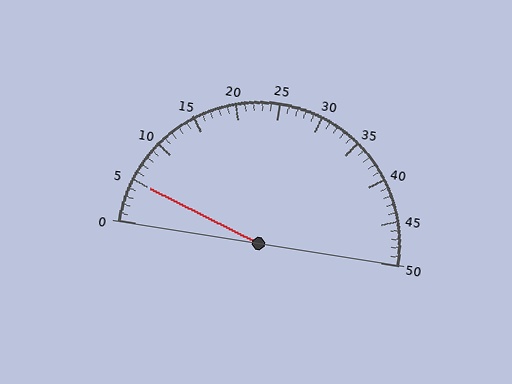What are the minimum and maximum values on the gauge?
The gauge ranges from 0 to 50.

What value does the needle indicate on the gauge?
The needle indicates approximately 5.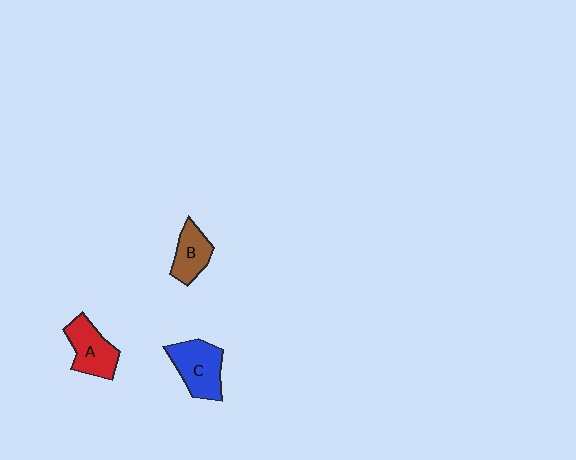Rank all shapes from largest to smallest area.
From largest to smallest: C (blue), A (red), B (brown).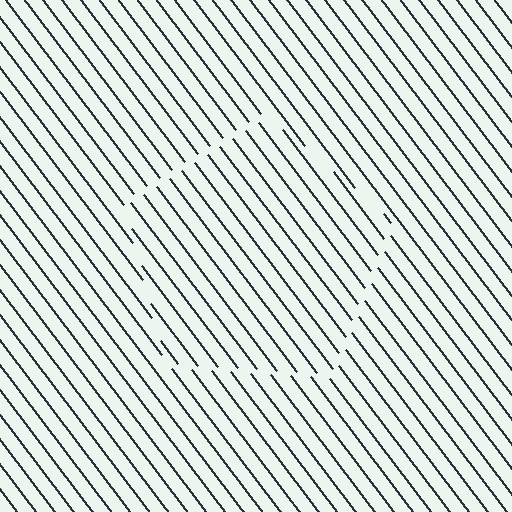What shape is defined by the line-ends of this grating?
An illusory pentagon. The interior of the shape contains the same grating, shifted by half a period — the contour is defined by the phase discontinuity where line-ends from the inner and outer gratings abut.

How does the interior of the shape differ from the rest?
The interior of the shape contains the same grating, shifted by half a period — the contour is defined by the phase discontinuity where line-ends from the inner and outer gratings abut.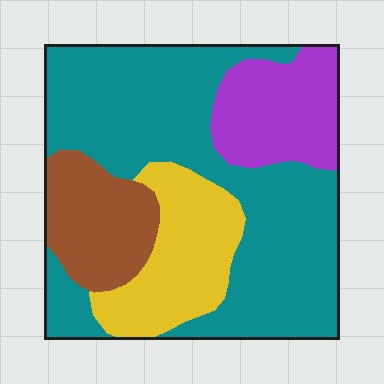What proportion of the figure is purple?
Purple takes up about one sixth (1/6) of the figure.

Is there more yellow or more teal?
Teal.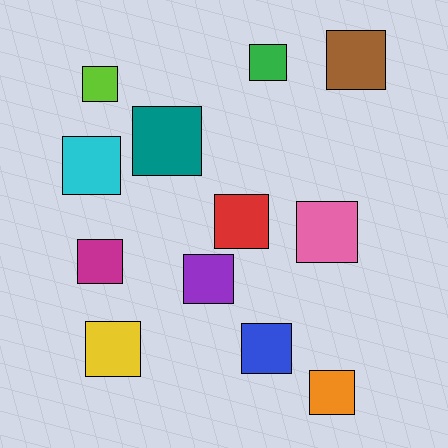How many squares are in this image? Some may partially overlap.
There are 12 squares.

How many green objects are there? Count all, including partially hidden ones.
There is 1 green object.